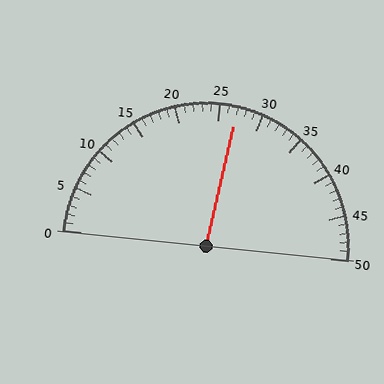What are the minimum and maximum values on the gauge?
The gauge ranges from 0 to 50.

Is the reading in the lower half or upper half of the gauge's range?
The reading is in the upper half of the range (0 to 50).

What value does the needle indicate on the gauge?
The needle indicates approximately 27.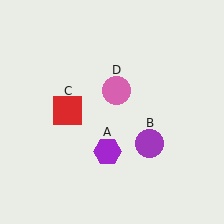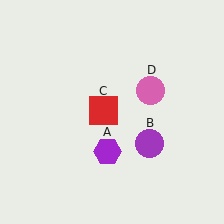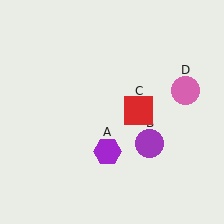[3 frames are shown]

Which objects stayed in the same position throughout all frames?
Purple hexagon (object A) and purple circle (object B) remained stationary.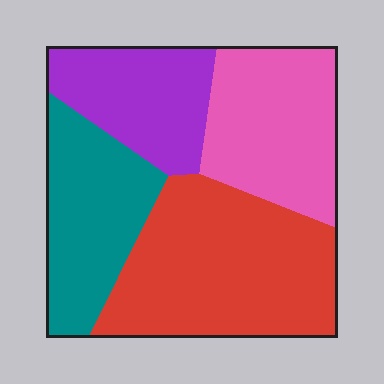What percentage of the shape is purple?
Purple takes up between a sixth and a third of the shape.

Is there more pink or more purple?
Pink.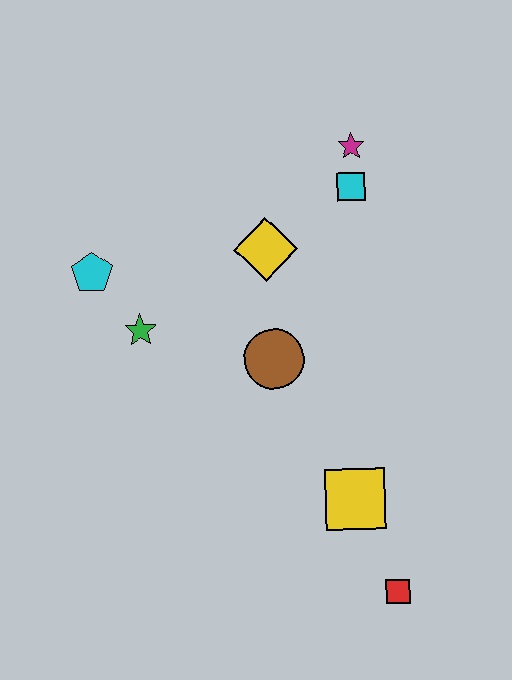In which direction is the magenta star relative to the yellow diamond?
The magenta star is above the yellow diamond.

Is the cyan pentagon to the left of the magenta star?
Yes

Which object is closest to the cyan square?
The magenta star is closest to the cyan square.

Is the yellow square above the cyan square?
No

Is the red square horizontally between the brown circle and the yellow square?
No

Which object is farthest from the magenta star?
The red square is farthest from the magenta star.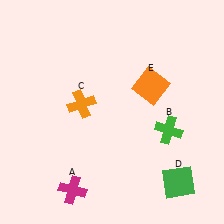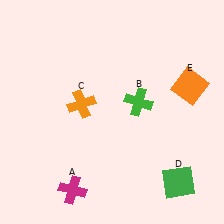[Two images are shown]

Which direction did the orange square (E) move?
The orange square (E) moved right.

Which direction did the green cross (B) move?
The green cross (B) moved left.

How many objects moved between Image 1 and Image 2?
2 objects moved between the two images.